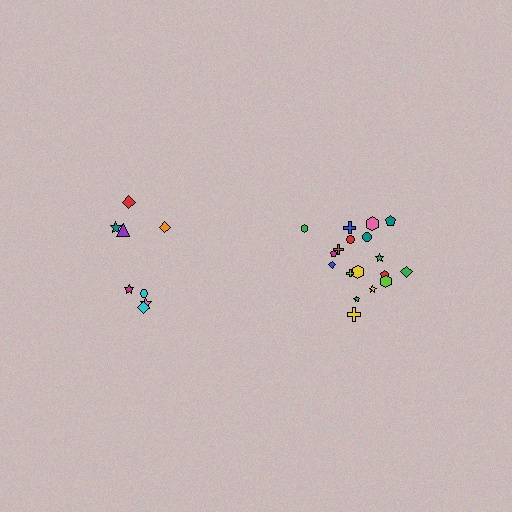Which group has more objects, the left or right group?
The right group.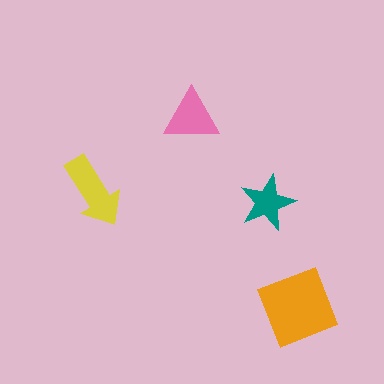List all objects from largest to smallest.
The orange diamond, the yellow arrow, the pink triangle, the teal star.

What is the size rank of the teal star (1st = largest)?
4th.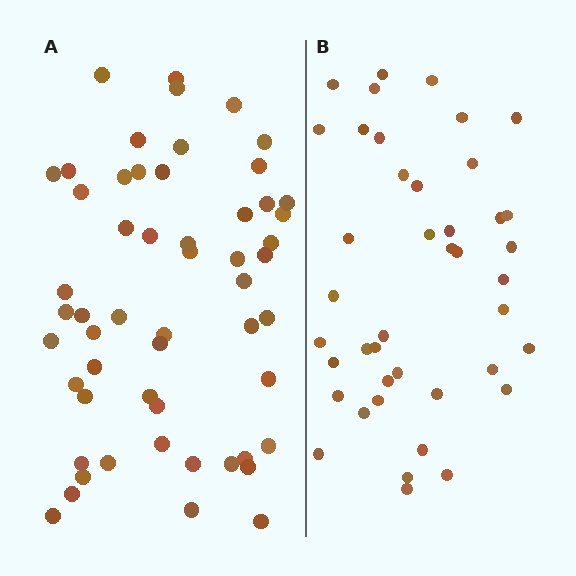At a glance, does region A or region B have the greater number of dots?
Region A (the left region) has more dots.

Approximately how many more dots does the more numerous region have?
Region A has approximately 15 more dots than region B.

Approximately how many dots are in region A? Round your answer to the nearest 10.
About 60 dots. (The exact count is 55, which rounds to 60.)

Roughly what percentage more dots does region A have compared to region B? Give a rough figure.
About 30% more.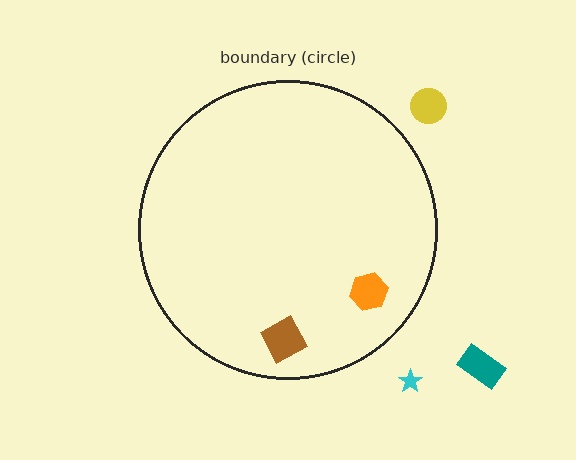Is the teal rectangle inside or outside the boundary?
Outside.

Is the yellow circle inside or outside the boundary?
Outside.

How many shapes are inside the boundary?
2 inside, 3 outside.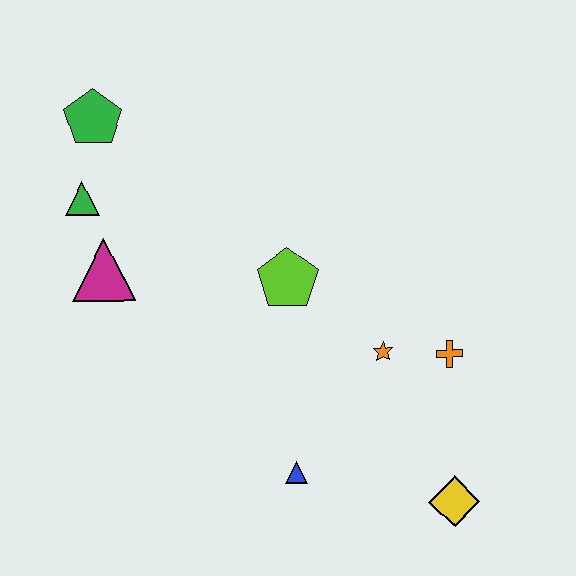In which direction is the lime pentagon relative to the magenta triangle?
The lime pentagon is to the right of the magenta triangle.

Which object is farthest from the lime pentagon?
The yellow diamond is farthest from the lime pentagon.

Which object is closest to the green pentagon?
The green triangle is closest to the green pentagon.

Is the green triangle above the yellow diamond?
Yes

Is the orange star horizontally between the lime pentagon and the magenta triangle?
No